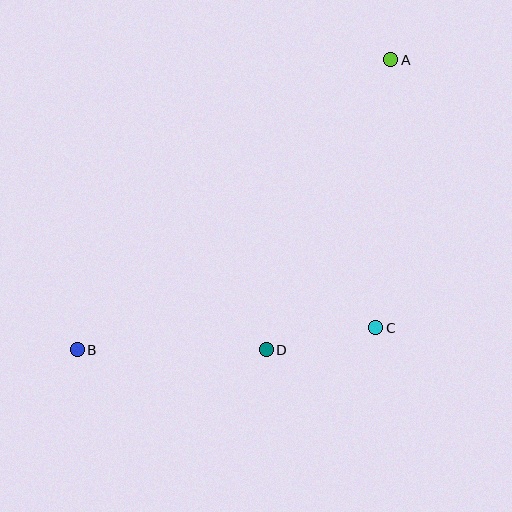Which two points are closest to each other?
Points C and D are closest to each other.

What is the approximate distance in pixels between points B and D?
The distance between B and D is approximately 189 pixels.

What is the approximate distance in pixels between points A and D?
The distance between A and D is approximately 316 pixels.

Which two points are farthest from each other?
Points A and B are farthest from each other.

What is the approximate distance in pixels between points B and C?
The distance between B and C is approximately 299 pixels.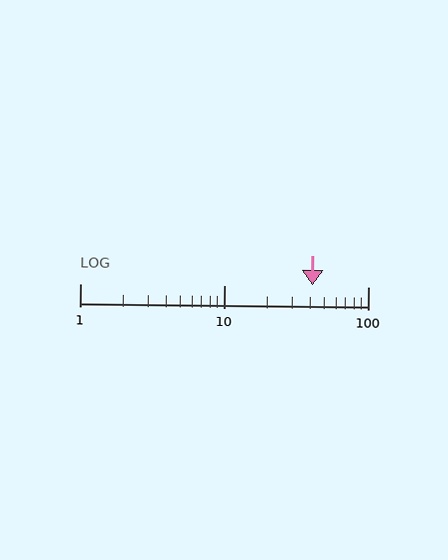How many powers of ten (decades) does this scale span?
The scale spans 2 decades, from 1 to 100.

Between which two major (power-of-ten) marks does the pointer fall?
The pointer is between 10 and 100.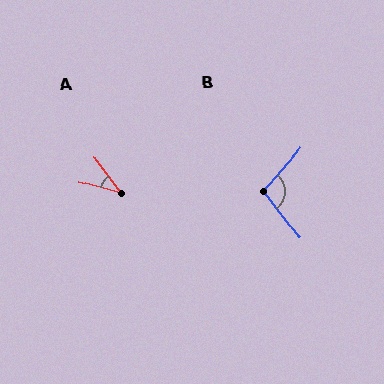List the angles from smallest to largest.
A (37°), B (101°).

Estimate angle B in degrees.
Approximately 101 degrees.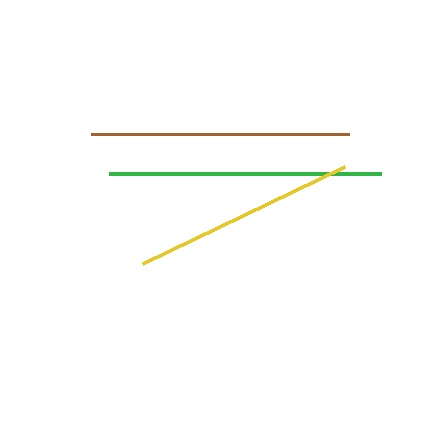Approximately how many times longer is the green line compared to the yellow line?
The green line is approximately 1.2 times the length of the yellow line.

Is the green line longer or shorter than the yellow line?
The green line is longer than the yellow line.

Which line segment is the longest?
The green line is the longest at approximately 272 pixels.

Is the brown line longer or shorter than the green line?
The green line is longer than the brown line.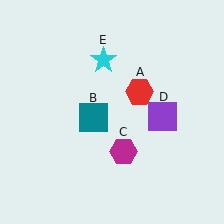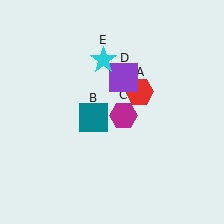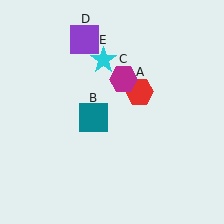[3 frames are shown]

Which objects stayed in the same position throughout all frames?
Red hexagon (object A) and teal square (object B) and cyan star (object E) remained stationary.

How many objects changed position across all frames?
2 objects changed position: magenta hexagon (object C), purple square (object D).